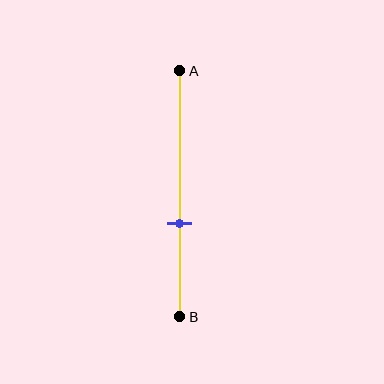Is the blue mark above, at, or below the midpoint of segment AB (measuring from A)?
The blue mark is below the midpoint of segment AB.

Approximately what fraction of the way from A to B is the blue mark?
The blue mark is approximately 60% of the way from A to B.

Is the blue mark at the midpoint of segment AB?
No, the mark is at about 60% from A, not at the 50% midpoint.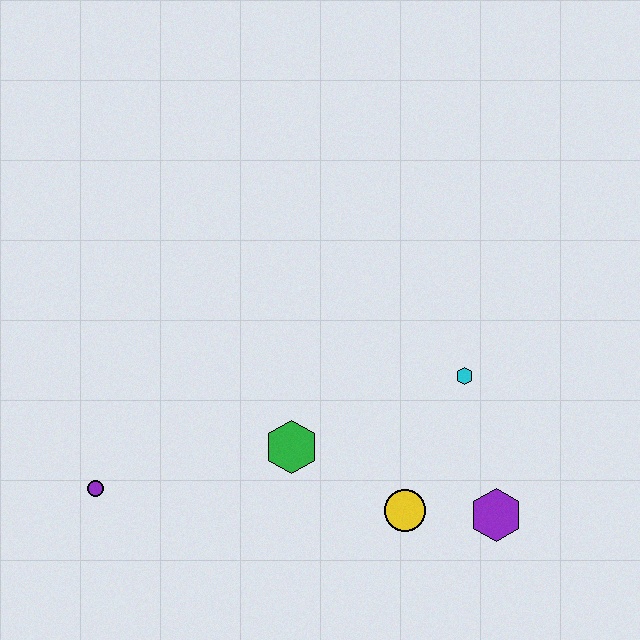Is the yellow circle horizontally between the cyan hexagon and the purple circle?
Yes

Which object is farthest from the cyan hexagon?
The purple circle is farthest from the cyan hexagon.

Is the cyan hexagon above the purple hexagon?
Yes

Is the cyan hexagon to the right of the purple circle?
Yes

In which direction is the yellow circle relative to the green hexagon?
The yellow circle is to the right of the green hexagon.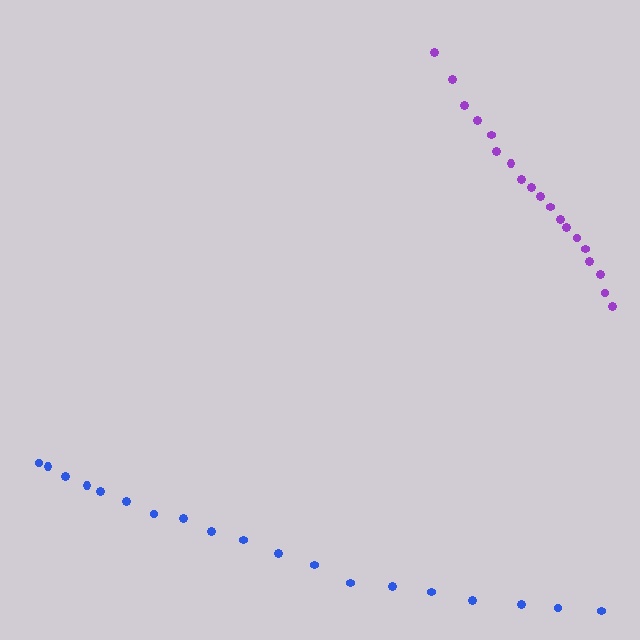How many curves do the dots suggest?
There are 2 distinct paths.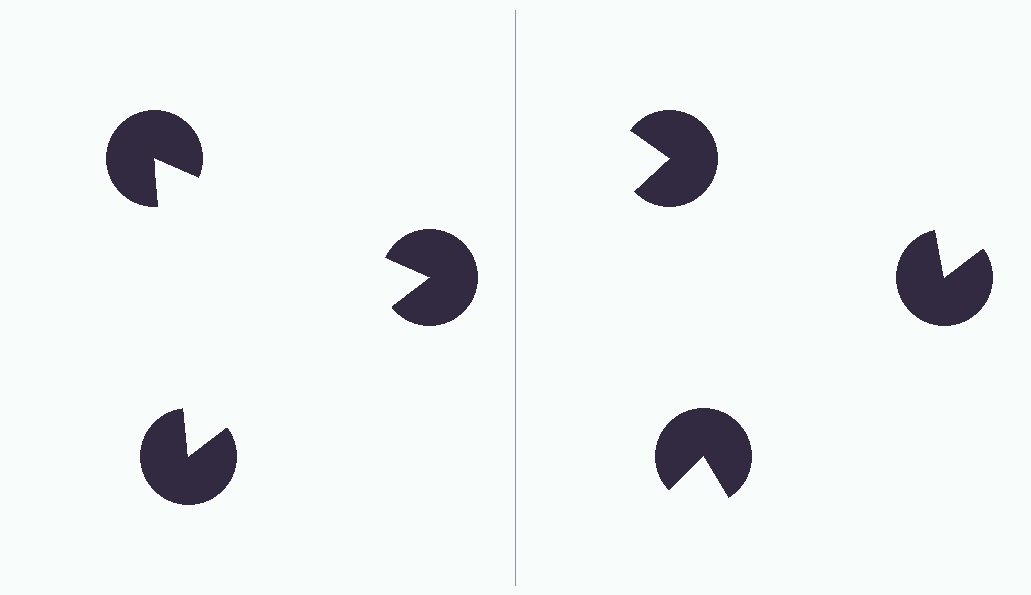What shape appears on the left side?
An illusory triangle.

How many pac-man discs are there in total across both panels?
6 — 3 on each side.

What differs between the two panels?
The pac-man discs are positioned identically on both sides; only the wedge orientations differ. On the left they align to a triangle; on the right they are misaligned.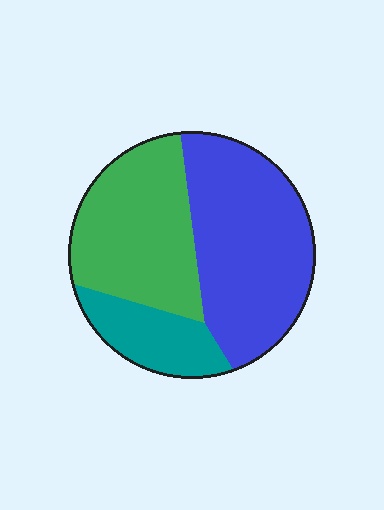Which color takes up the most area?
Blue, at roughly 45%.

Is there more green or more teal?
Green.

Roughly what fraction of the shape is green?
Green takes up between a third and a half of the shape.